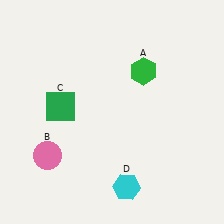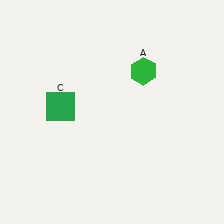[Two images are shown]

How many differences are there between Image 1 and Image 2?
There are 2 differences between the two images.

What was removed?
The cyan hexagon (D), the pink circle (B) were removed in Image 2.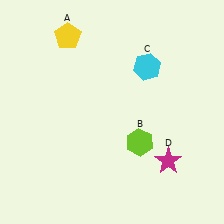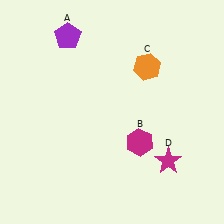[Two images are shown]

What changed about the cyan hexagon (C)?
In Image 1, C is cyan. In Image 2, it changed to orange.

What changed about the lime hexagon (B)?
In Image 1, B is lime. In Image 2, it changed to magenta.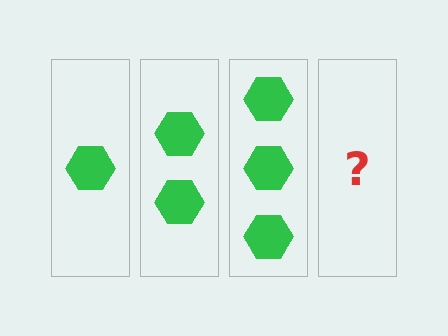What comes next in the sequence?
The next element should be 4 hexagons.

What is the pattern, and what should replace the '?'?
The pattern is that each step adds one more hexagon. The '?' should be 4 hexagons.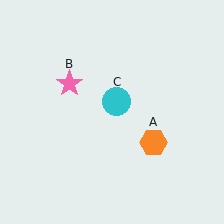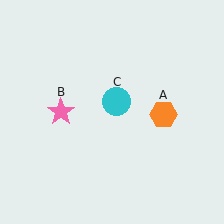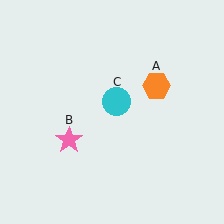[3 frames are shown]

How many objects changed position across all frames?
2 objects changed position: orange hexagon (object A), pink star (object B).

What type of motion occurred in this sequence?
The orange hexagon (object A), pink star (object B) rotated counterclockwise around the center of the scene.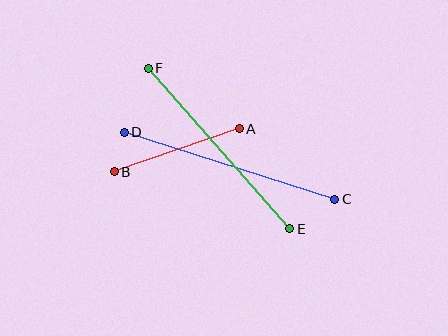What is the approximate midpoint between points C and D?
The midpoint is at approximately (230, 166) pixels.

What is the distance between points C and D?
The distance is approximately 221 pixels.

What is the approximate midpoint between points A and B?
The midpoint is at approximately (177, 150) pixels.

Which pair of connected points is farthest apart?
Points C and D are farthest apart.